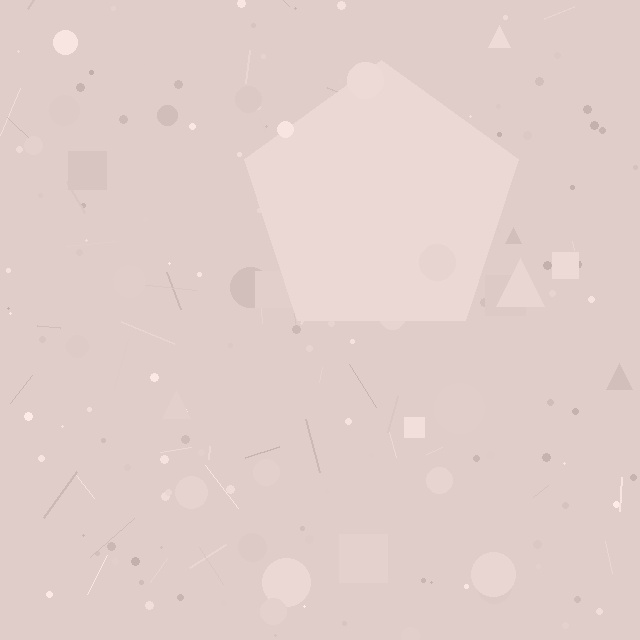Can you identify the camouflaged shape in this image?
The camouflaged shape is a pentagon.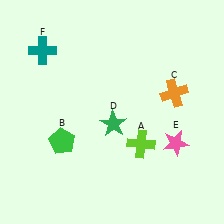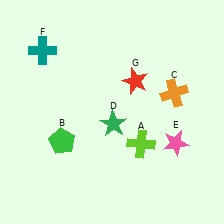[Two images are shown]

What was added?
A red star (G) was added in Image 2.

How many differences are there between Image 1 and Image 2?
There is 1 difference between the two images.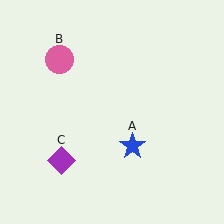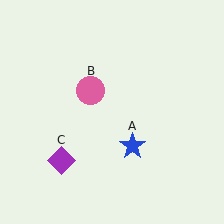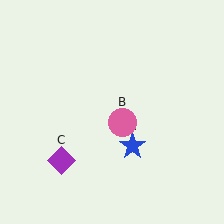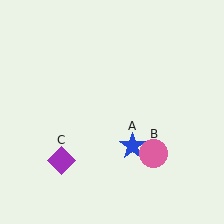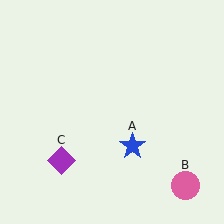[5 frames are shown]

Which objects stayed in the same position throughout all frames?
Blue star (object A) and purple diamond (object C) remained stationary.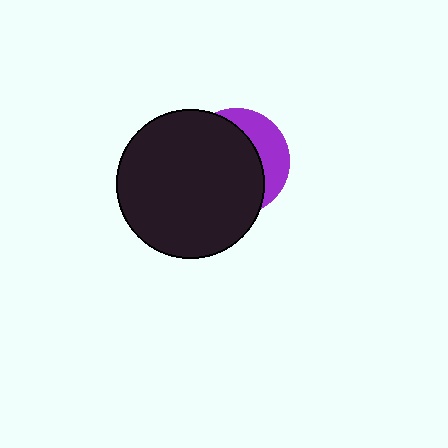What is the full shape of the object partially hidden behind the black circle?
The partially hidden object is a purple circle.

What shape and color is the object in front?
The object in front is a black circle.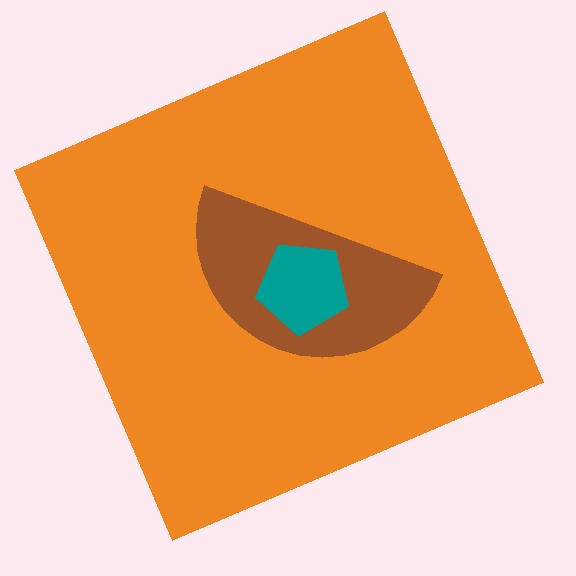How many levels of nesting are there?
3.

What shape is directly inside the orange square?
The brown semicircle.